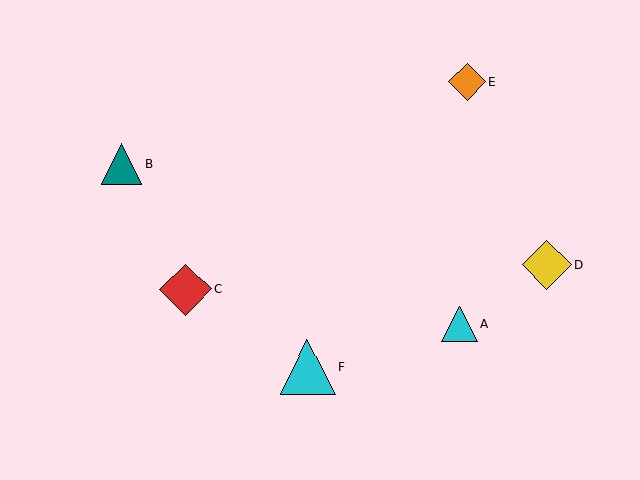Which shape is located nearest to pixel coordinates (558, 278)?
The yellow diamond (labeled D) at (547, 265) is nearest to that location.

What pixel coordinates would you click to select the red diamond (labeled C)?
Click at (186, 289) to select the red diamond C.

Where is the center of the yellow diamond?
The center of the yellow diamond is at (547, 265).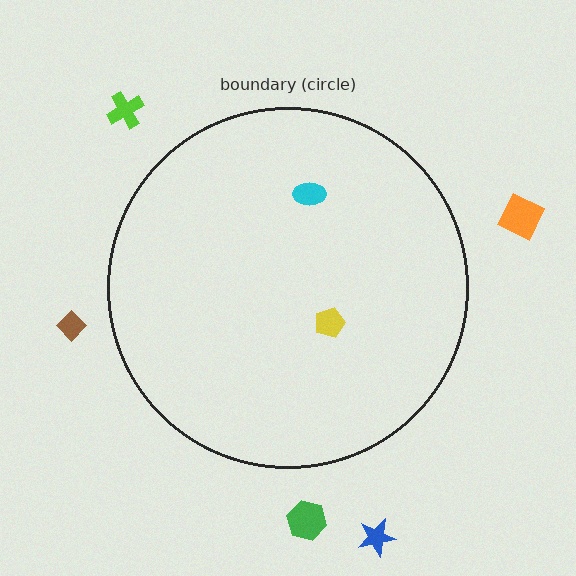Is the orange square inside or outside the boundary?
Outside.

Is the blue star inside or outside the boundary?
Outside.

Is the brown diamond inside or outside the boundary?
Outside.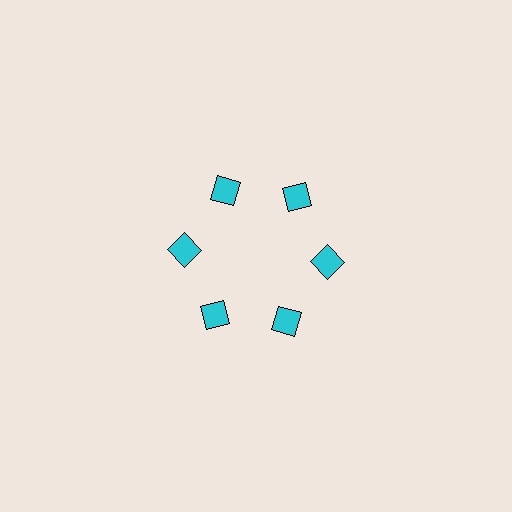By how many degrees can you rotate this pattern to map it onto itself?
The pattern maps onto itself every 60 degrees of rotation.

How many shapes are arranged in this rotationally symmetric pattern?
There are 6 shapes, arranged in 6 groups of 1.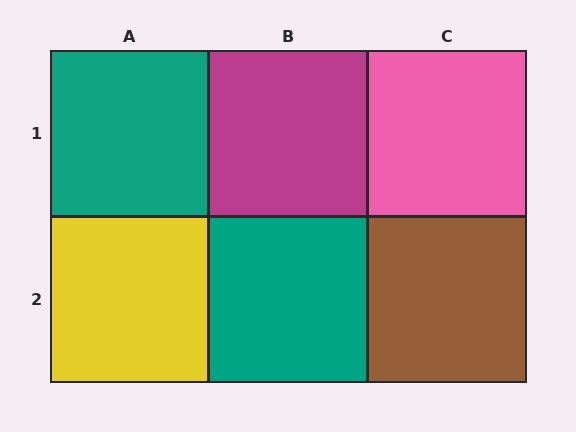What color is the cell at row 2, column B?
Teal.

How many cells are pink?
1 cell is pink.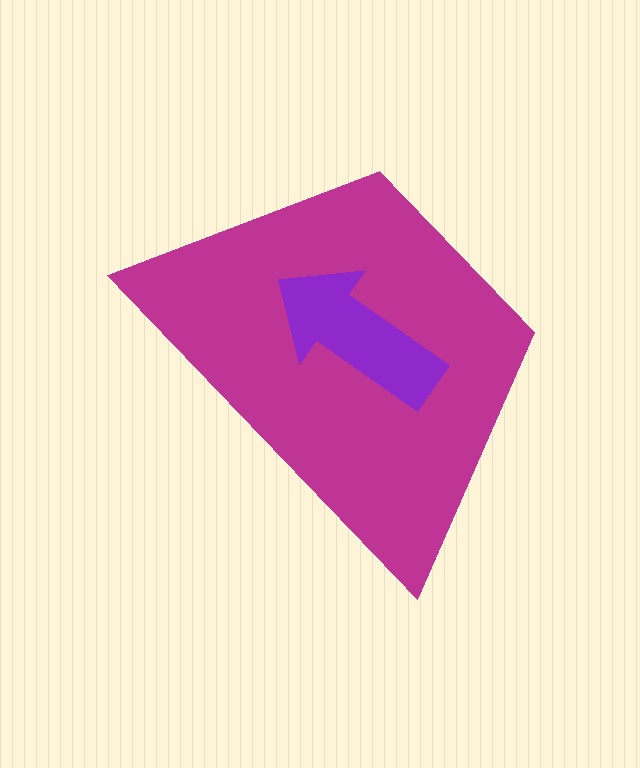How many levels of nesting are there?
2.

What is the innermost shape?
The purple arrow.